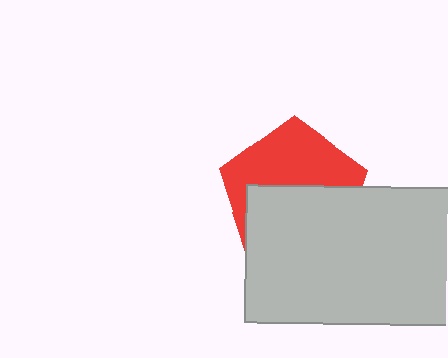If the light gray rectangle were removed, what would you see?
You would see the complete red pentagon.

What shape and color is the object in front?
The object in front is a light gray rectangle.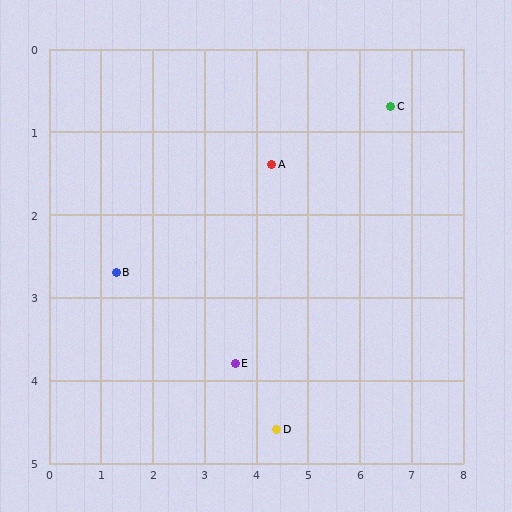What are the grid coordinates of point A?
Point A is at approximately (4.3, 1.4).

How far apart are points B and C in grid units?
Points B and C are about 5.7 grid units apart.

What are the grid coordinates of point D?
Point D is at approximately (4.4, 4.6).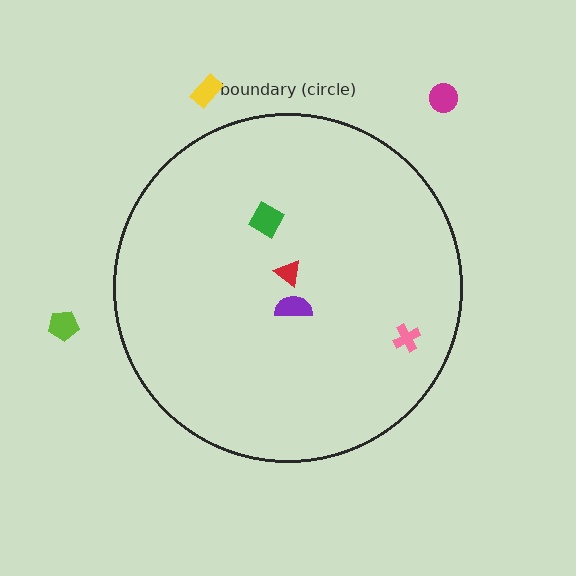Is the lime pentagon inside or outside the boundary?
Outside.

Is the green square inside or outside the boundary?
Inside.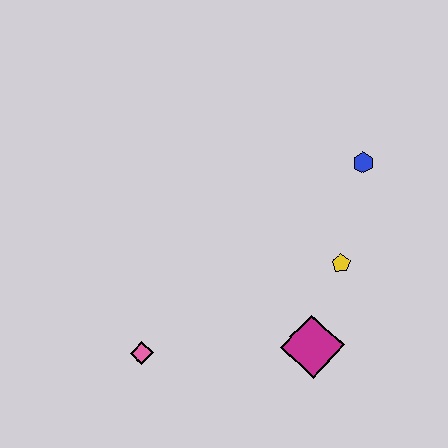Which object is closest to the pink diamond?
The magenta diamond is closest to the pink diamond.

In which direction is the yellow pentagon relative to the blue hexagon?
The yellow pentagon is below the blue hexagon.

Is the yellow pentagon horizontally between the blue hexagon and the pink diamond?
Yes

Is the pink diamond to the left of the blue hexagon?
Yes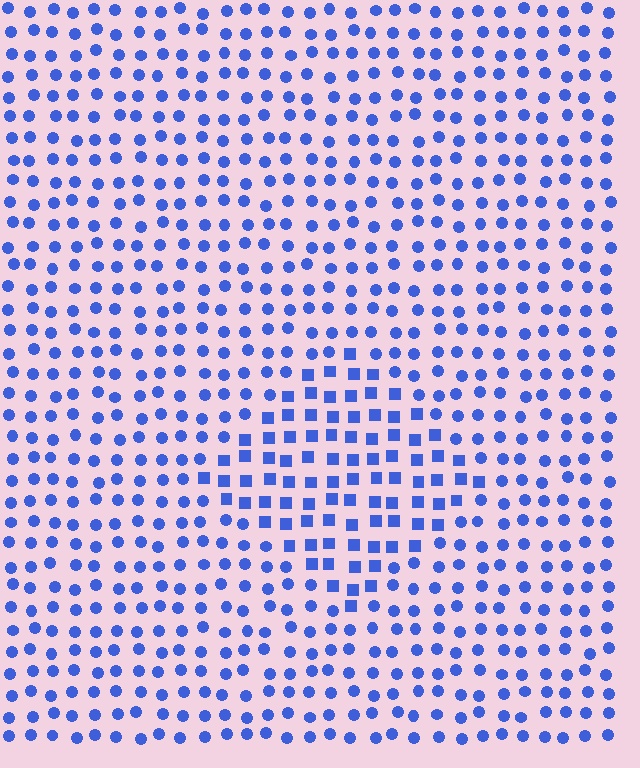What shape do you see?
I see a diamond.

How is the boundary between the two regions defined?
The boundary is defined by a change in element shape: squares inside vs. circles outside. All elements share the same color and spacing.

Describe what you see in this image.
The image is filled with small blue elements arranged in a uniform grid. A diamond-shaped region contains squares, while the surrounding area contains circles. The boundary is defined purely by the change in element shape.